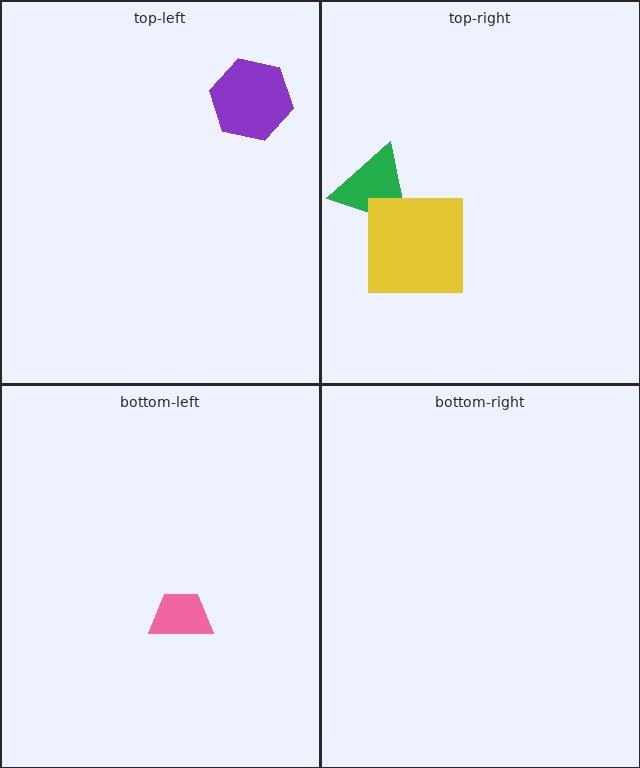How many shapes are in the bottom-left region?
1.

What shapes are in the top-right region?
The green triangle, the yellow square.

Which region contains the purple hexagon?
The top-left region.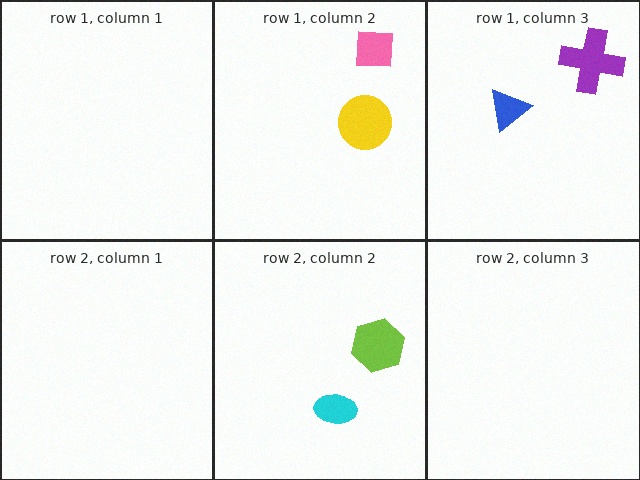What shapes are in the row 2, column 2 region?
The cyan ellipse, the lime hexagon.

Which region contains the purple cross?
The row 1, column 3 region.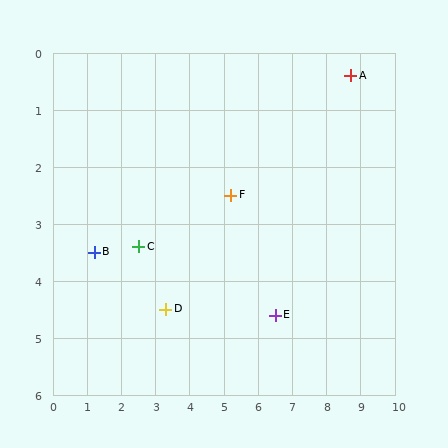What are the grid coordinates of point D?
Point D is at approximately (3.3, 4.5).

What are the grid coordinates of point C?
Point C is at approximately (2.5, 3.4).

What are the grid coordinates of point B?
Point B is at approximately (1.2, 3.5).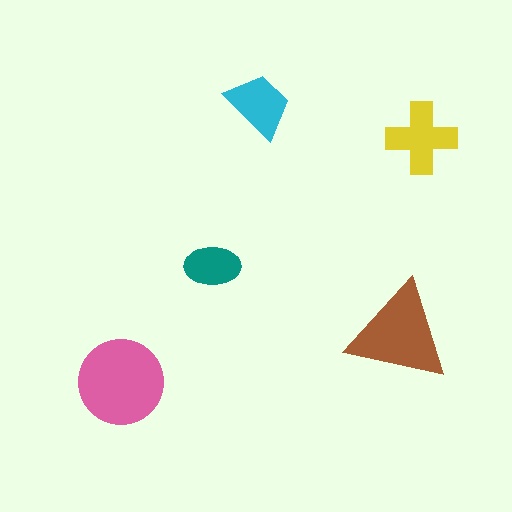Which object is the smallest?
The teal ellipse.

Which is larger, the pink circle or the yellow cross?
The pink circle.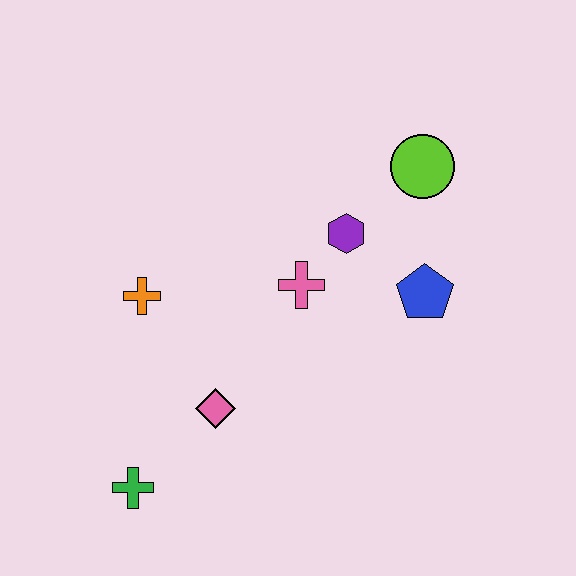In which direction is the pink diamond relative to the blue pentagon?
The pink diamond is to the left of the blue pentagon.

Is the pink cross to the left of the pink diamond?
No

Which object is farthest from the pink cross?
The green cross is farthest from the pink cross.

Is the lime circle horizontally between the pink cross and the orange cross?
No